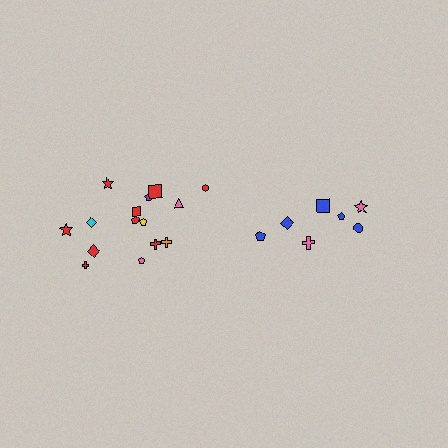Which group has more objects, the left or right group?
The left group.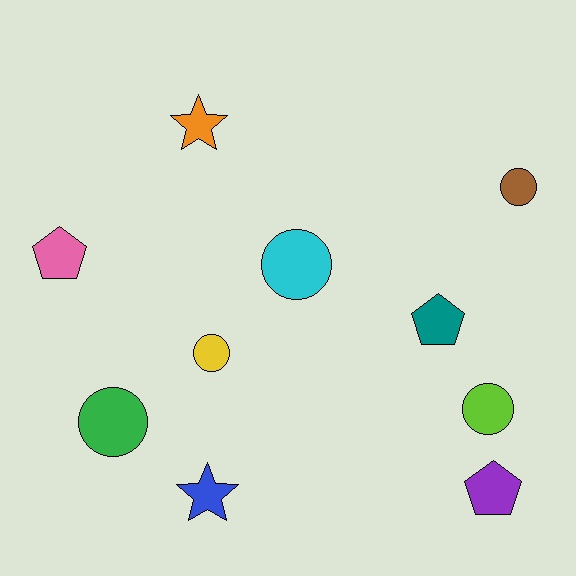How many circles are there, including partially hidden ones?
There are 5 circles.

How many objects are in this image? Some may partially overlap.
There are 10 objects.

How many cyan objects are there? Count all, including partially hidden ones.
There is 1 cyan object.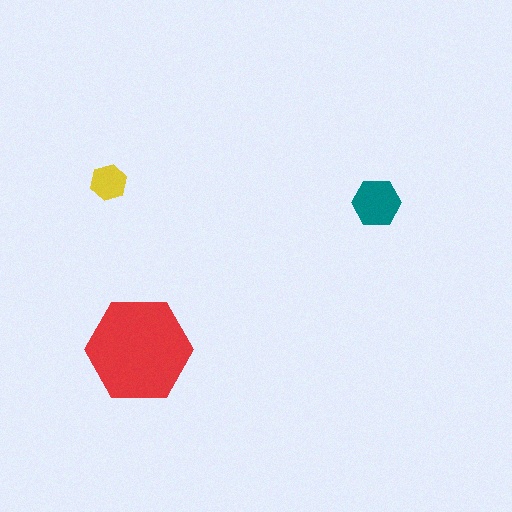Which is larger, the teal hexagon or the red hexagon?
The red one.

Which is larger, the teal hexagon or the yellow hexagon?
The teal one.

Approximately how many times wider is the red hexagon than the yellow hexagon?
About 3 times wider.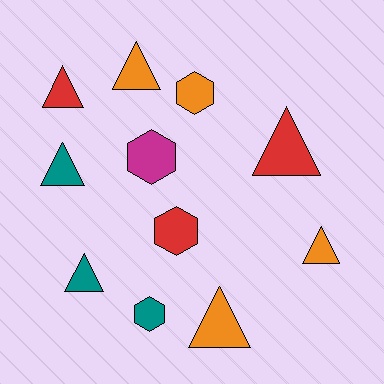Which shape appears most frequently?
Triangle, with 7 objects.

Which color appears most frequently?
Orange, with 4 objects.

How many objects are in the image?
There are 11 objects.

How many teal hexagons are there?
There is 1 teal hexagon.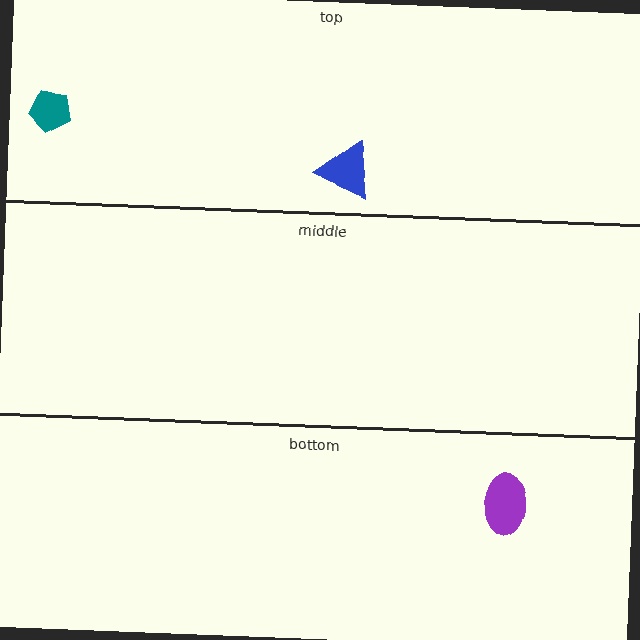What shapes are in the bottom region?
The purple ellipse.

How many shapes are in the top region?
2.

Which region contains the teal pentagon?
The top region.